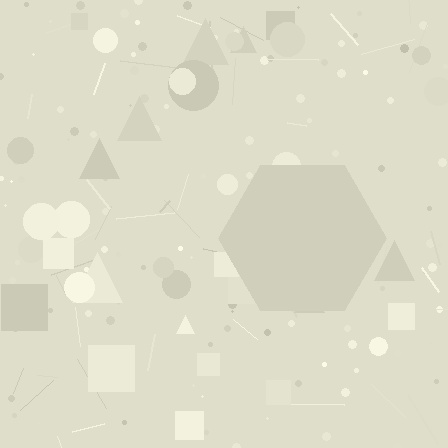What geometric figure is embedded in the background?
A hexagon is embedded in the background.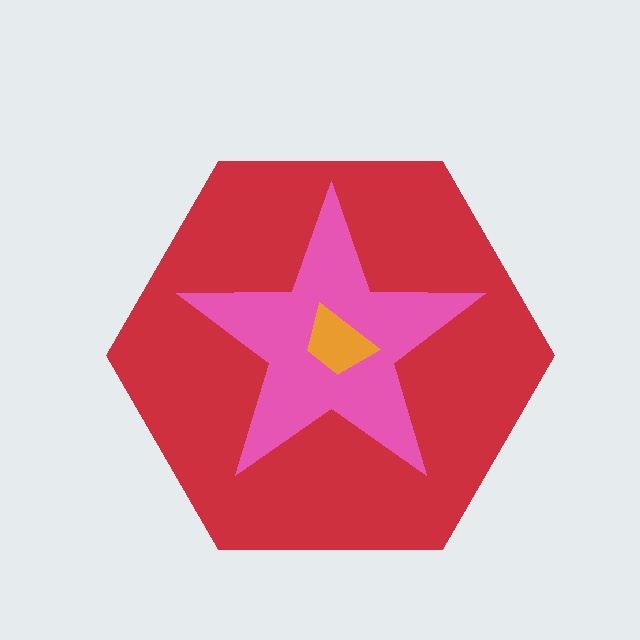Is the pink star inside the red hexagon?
Yes.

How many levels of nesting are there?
3.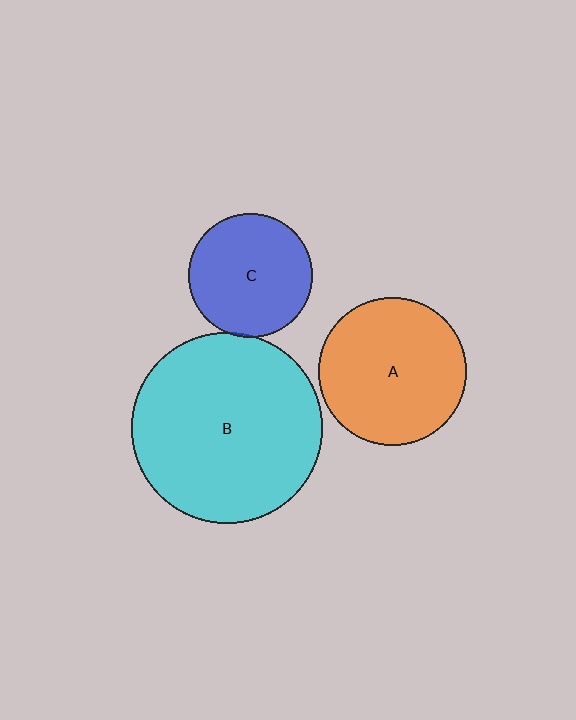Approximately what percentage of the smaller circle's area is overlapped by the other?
Approximately 5%.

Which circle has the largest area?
Circle B (cyan).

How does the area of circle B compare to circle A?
Approximately 1.7 times.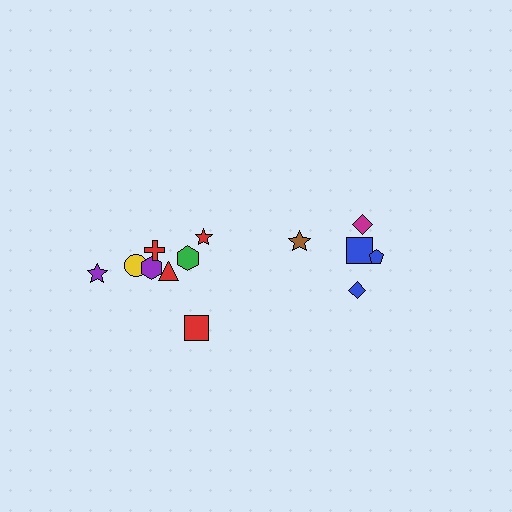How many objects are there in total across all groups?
There are 13 objects.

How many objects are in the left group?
There are 8 objects.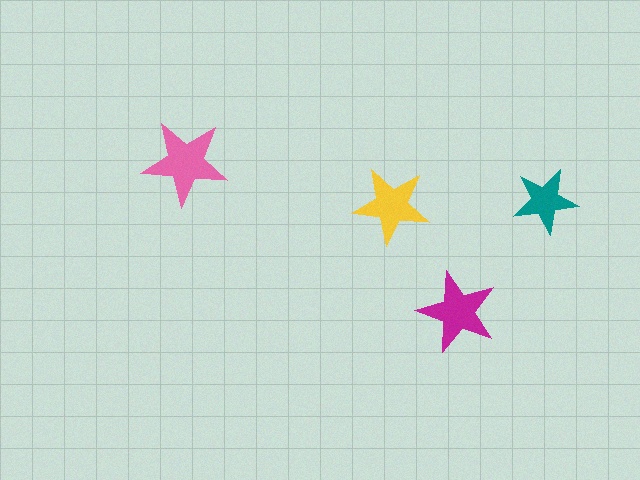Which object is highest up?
The pink star is topmost.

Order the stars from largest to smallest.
the pink one, the magenta one, the yellow one, the teal one.